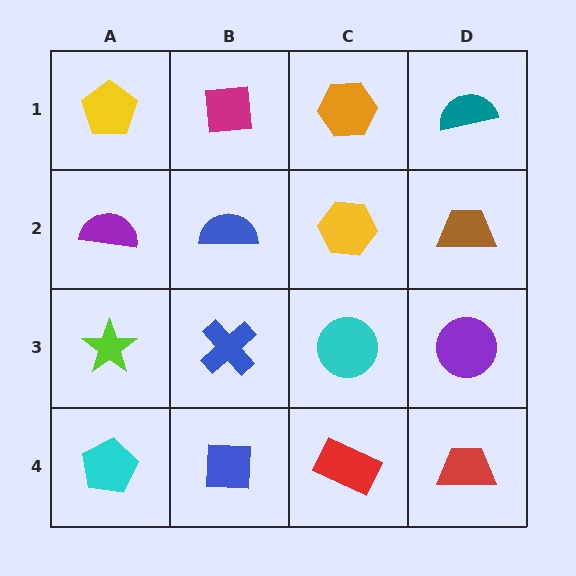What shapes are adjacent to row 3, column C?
A yellow hexagon (row 2, column C), a red rectangle (row 4, column C), a blue cross (row 3, column B), a purple circle (row 3, column D).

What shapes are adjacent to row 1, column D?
A brown trapezoid (row 2, column D), an orange hexagon (row 1, column C).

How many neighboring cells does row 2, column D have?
3.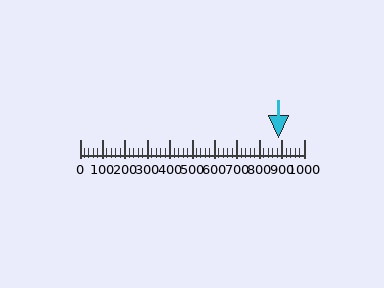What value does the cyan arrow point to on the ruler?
The cyan arrow points to approximately 888.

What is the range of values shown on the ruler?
The ruler shows values from 0 to 1000.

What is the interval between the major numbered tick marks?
The major tick marks are spaced 100 units apart.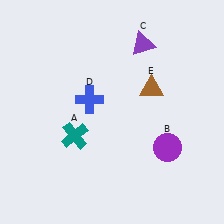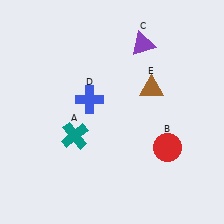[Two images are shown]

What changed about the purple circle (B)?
In Image 1, B is purple. In Image 2, it changed to red.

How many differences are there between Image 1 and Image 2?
There is 1 difference between the two images.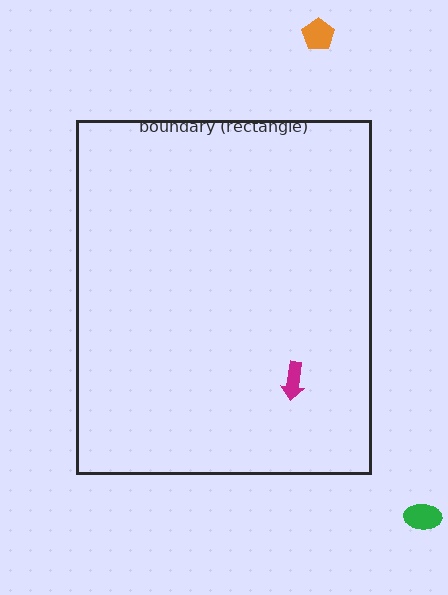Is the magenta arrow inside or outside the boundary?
Inside.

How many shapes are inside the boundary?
1 inside, 2 outside.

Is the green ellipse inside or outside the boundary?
Outside.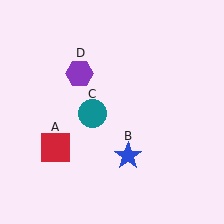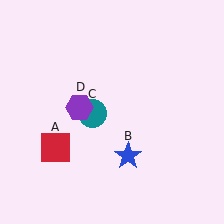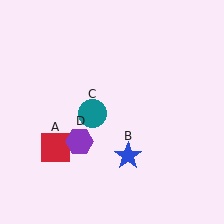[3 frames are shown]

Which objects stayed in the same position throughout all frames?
Red square (object A) and blue star (object B) and teal circle (object C) remained stationary.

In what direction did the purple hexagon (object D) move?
The purple hexagon (object D) moved down.